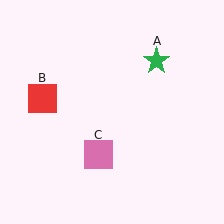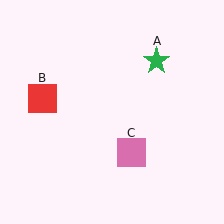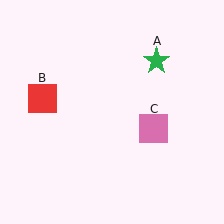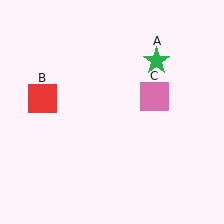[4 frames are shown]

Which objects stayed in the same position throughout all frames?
Green star (object A) and red square (object B) remained stationary.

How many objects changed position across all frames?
1 object changed position: pink square (object C).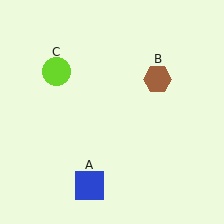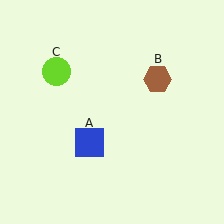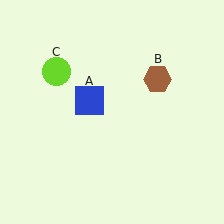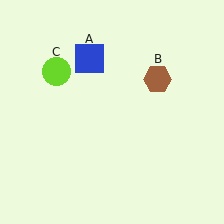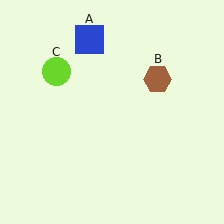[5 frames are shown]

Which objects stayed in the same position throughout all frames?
Brown hexagon (object B) and lime circle (object C) remained stationary.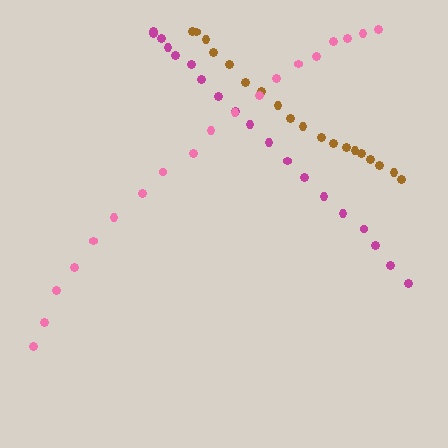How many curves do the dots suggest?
There are 3 distinct paths.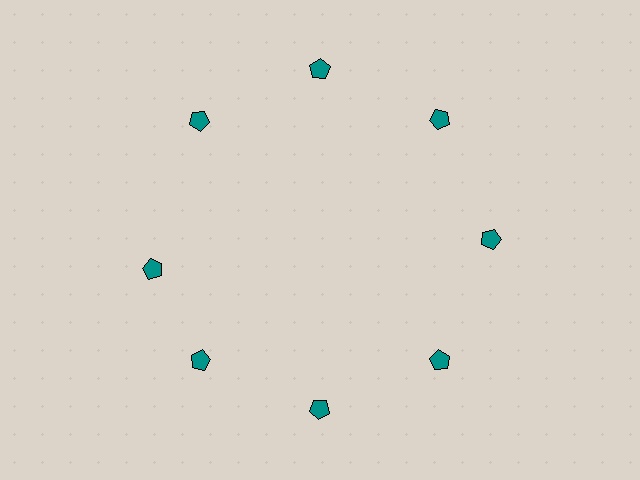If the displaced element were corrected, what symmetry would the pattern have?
It would have 8-fold rotational symmetry — the pattern would map onto itself every 45 degrees.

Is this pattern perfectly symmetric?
No. The 8 teal pentagons are arranged in a ring, but one element near the 9 o'clock position is rotated out of alignment along the ring, breaking the 8-fold rotational symmetry.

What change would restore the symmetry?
The symmetry would be restored by rotating it back into even spacing with its neighbors so that all 8 pentagons sit at equal angles and equal distance from the center.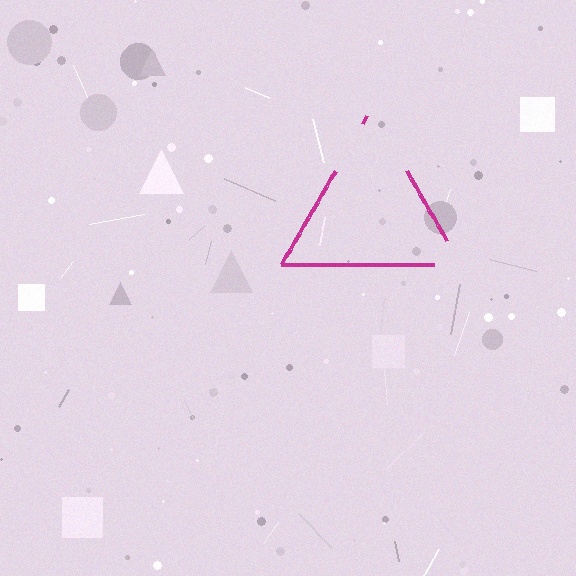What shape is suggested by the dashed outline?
The dashed outline suggests a triangle.